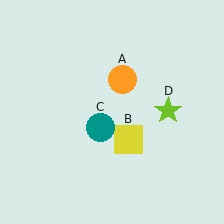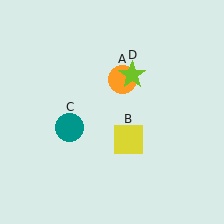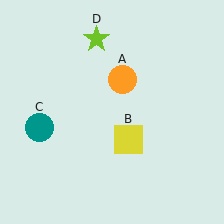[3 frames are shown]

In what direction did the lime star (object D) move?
The lime star (object D) moved up and to the left.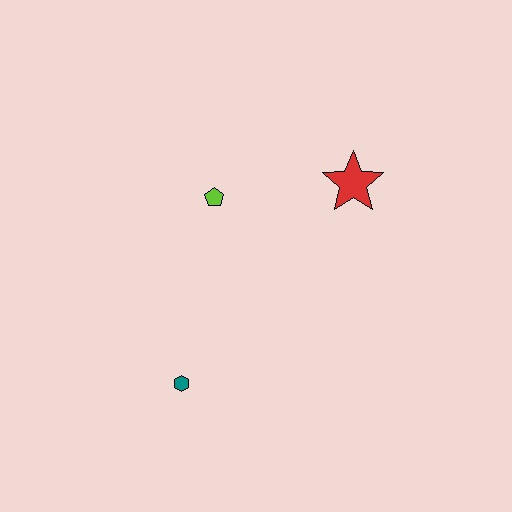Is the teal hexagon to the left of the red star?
Yes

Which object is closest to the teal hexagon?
The lime pentagon is closest to the teal hexagon.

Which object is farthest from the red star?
The teal hexagon is farthest from the red star.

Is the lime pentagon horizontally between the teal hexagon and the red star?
Yes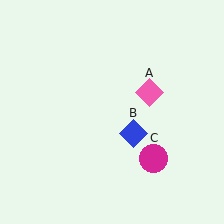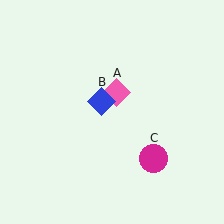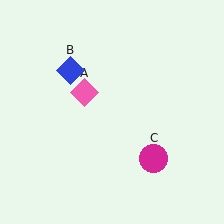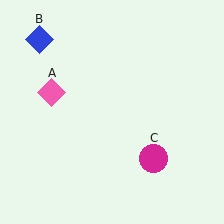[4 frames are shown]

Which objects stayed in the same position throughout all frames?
Magenta circle (object C) remained stationary.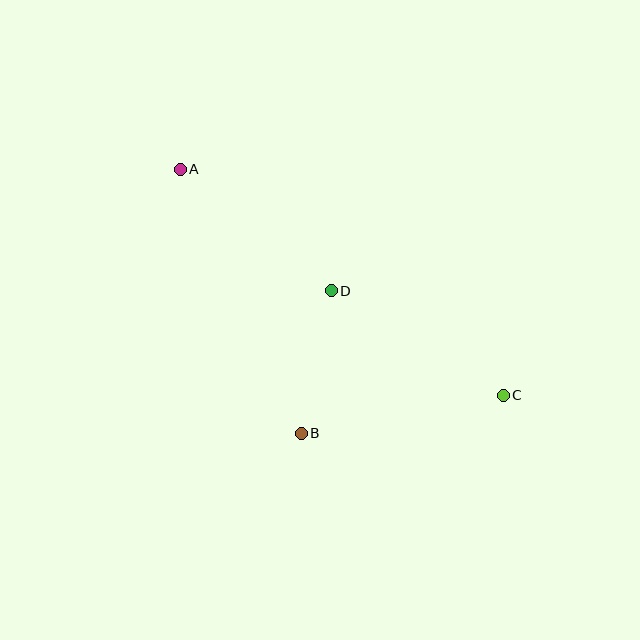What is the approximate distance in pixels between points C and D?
The distance between C and D is approximately 201 pixels.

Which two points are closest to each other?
Points B and D are closest to each other.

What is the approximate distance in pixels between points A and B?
The distance between A and B is approximately 291 pixels.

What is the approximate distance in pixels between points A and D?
The distance between A and D is approximately 194 pixels.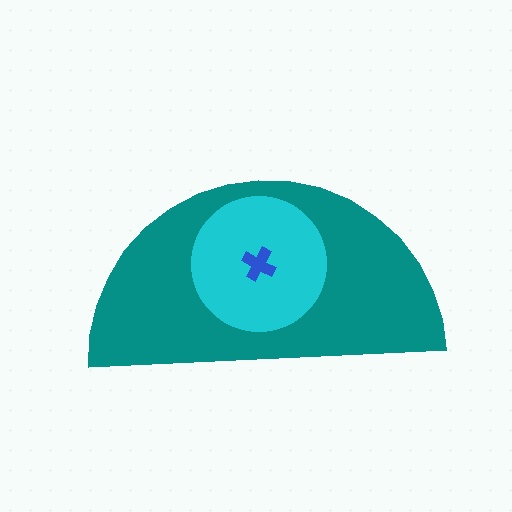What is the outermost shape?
The teal semicircle.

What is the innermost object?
The blue cross.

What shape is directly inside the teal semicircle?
The cyan circle.